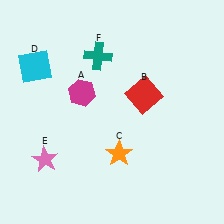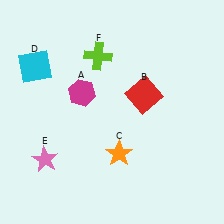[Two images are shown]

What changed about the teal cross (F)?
In Image 1, F is teal. In Image 2, it changed to lime.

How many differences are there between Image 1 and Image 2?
There is 1 difference between the two images.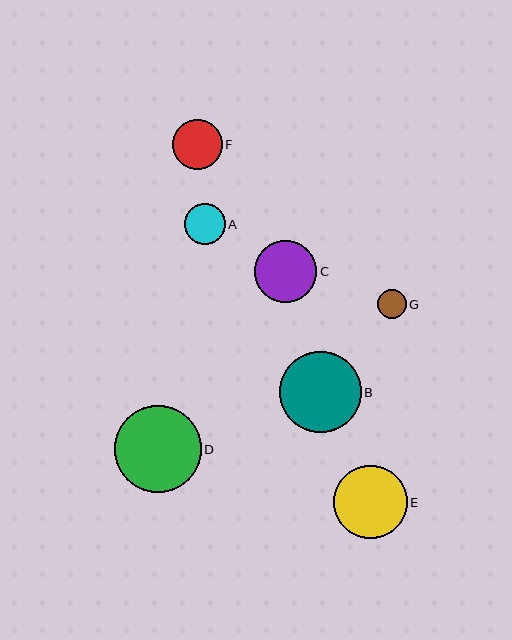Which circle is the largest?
Circle D is the largest with a size of approximately 87 pixels.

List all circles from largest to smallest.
From largest to smallest: D, B, E, C, F, A, G.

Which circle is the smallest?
Circle G is the smallest with a size of approximately 29 pixels.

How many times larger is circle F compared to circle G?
Circle F is approximately 1.7 times the size of circle G.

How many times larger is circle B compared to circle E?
Circle B is approximately 1.1 times the size of circle E.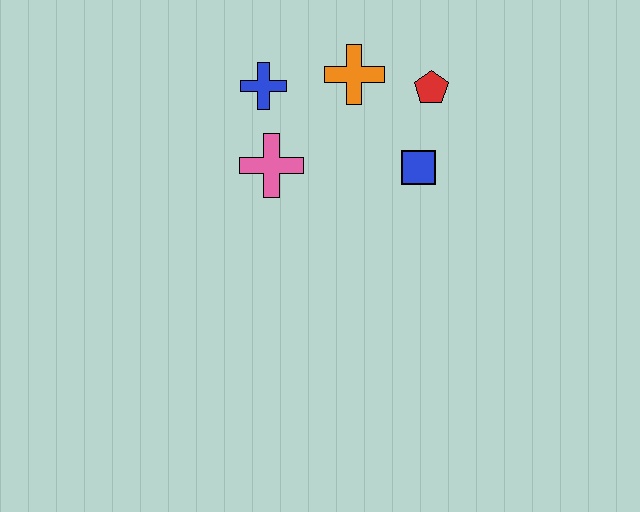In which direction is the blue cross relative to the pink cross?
The blue cross is above the pink cross.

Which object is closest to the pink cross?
The blue cross is closest to the pink cross.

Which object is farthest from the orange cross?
The pink cross is farthest from the orange cross.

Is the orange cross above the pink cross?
Yes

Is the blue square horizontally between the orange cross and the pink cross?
No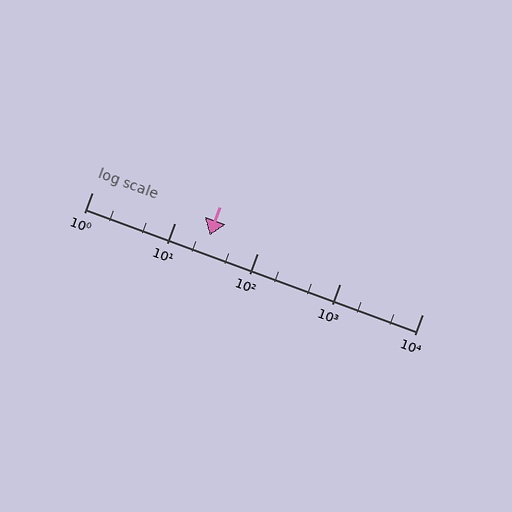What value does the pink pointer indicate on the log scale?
The pointer indicates approximately 27.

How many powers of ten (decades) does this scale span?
The scale spans 4 decades, from 1 to 10000.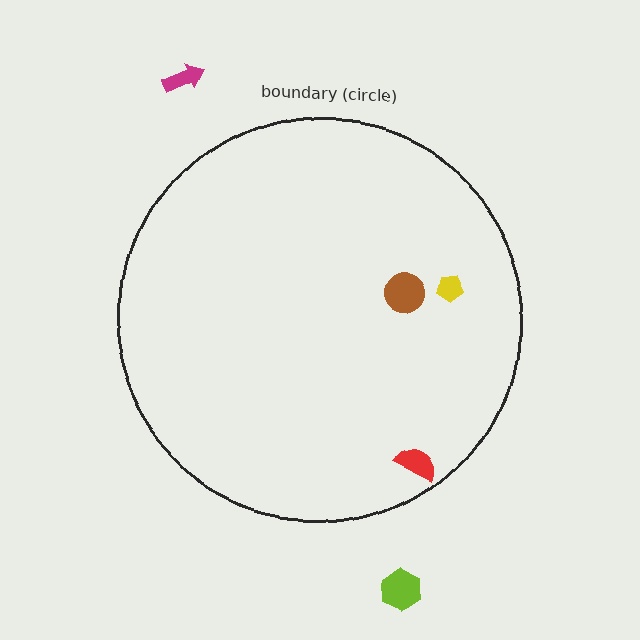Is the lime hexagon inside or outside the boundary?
Outside.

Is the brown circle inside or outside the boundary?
Inside.